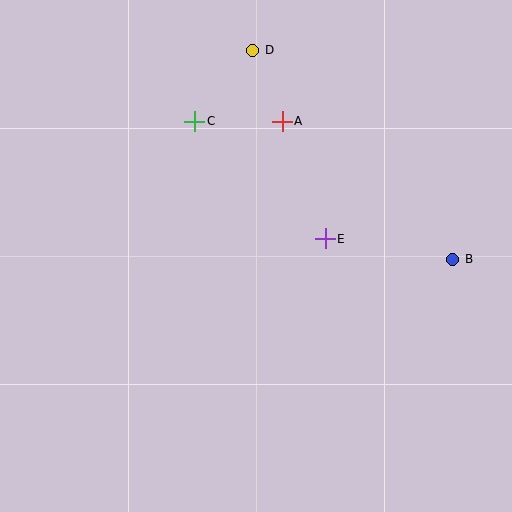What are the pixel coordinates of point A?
Point A is at (282, 121).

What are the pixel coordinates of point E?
Point E is at (325, 239).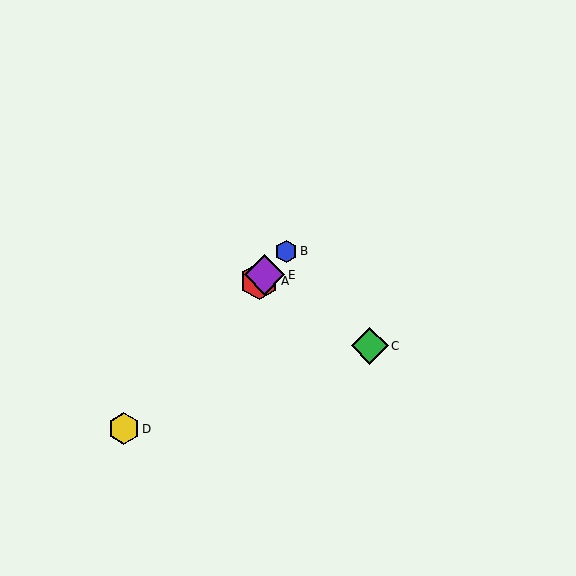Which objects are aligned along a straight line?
Objects A, B, D, E are aligned along a straight line.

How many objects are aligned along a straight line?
4 objects (A, B, D, E) are aligned along a straight line.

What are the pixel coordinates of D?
Object D is at (124, 429).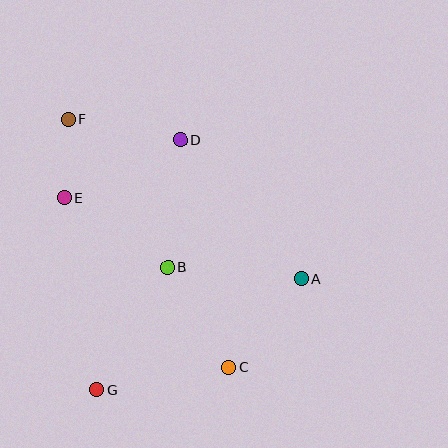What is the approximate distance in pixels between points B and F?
The distance between B and F is approximately 178 pixels.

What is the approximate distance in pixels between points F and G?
The distance between F and G is approximately 272 pixels.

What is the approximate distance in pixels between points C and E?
The distance between C and E is approximately 236 pixels.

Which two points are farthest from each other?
Points C and F are farthest from each other.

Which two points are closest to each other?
Points E and F are closest to each other.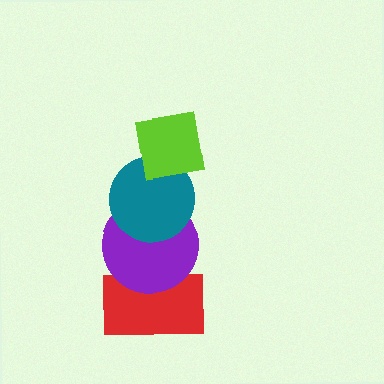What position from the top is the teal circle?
The teal circle is 2nd from the top.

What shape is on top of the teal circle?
The lime square is on top of the teal circle.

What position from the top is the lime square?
The lime square is 1st from the top.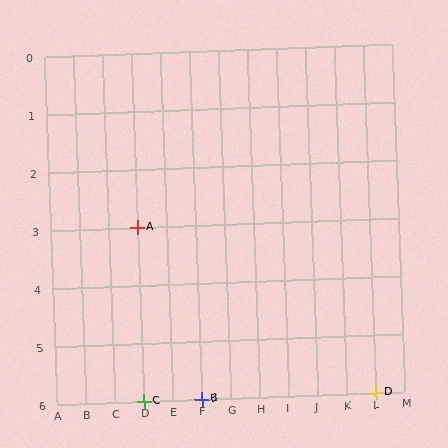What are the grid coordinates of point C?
Point C is at grid coordinates (D, 6).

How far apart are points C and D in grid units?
Points C and D are 8 columns apart.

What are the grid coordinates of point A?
Point A is at grid coordinates (D, 3).